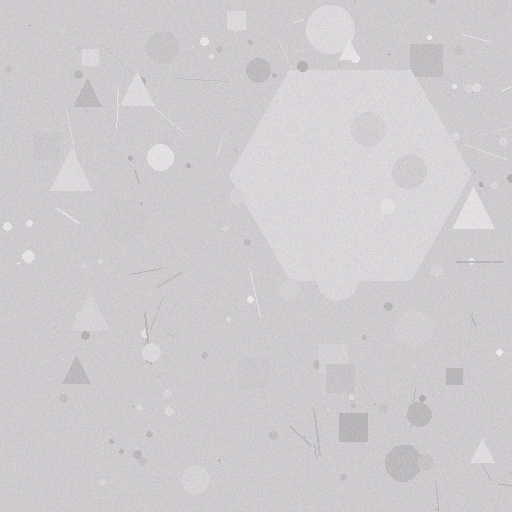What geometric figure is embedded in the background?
A hexagon is embedded in the background.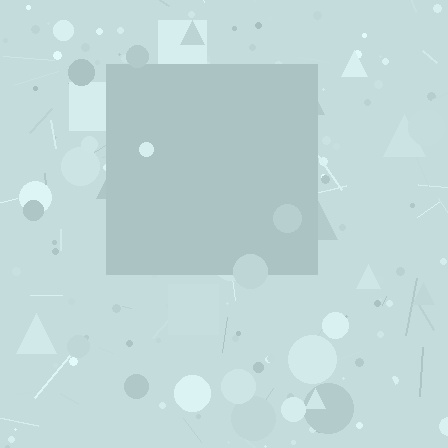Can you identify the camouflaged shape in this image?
The camouflaged shape is a square.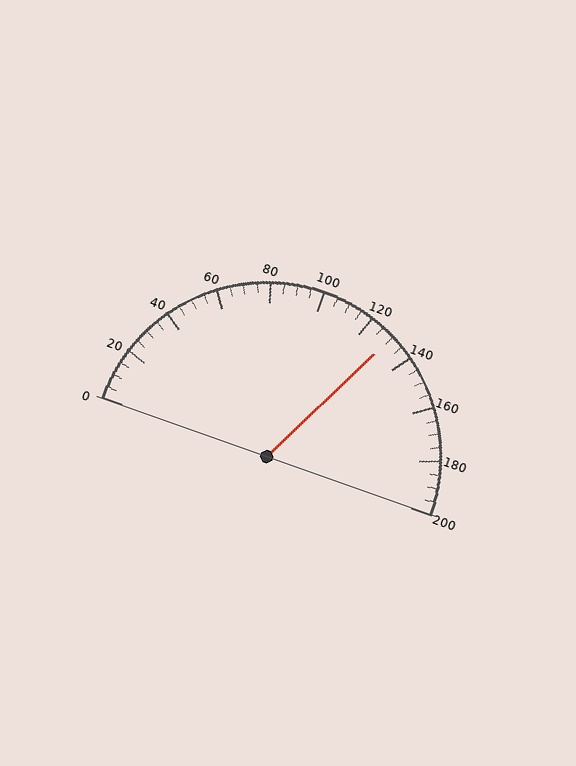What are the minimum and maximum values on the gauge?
The gauge ranges from 0 to 200.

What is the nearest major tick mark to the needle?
The nearest major tick mark is 120.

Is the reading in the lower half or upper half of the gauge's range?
The reading is in the upper half of the range (0 to 200).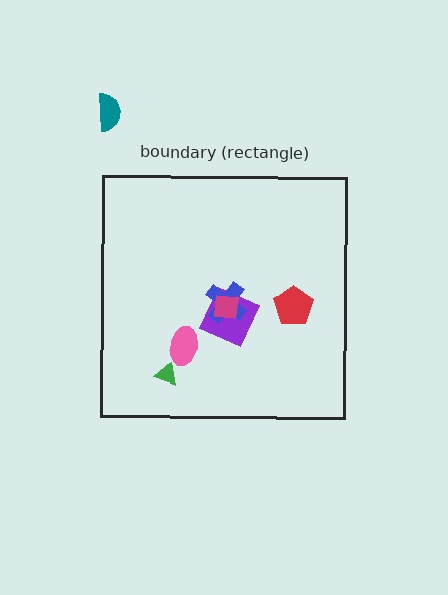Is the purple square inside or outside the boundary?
Inside.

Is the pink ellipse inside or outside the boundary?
Inside.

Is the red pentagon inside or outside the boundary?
Inside.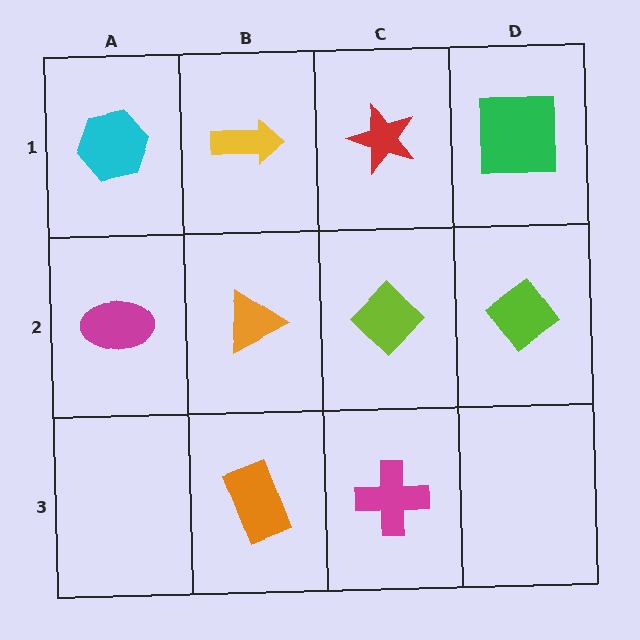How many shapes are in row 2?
4 shapes.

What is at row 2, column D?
A lime diamond.